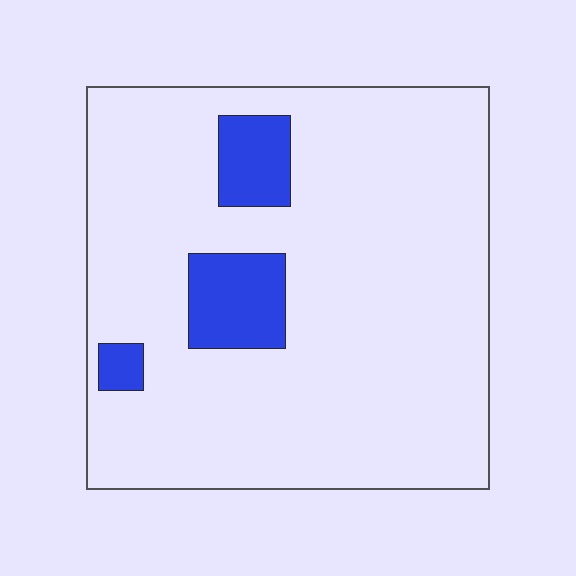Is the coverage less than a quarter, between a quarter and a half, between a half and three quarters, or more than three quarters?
Less than a quarter.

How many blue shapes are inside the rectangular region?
3.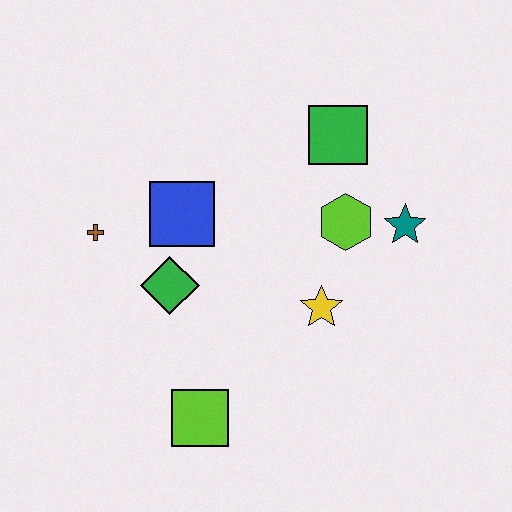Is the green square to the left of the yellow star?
No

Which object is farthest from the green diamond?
The teal star is farthest from the green diamond.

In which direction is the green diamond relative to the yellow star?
The green diamond is to the left of the yellow star.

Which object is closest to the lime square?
The green diamond is closest to the lime square.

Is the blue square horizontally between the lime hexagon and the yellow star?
No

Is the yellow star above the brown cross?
No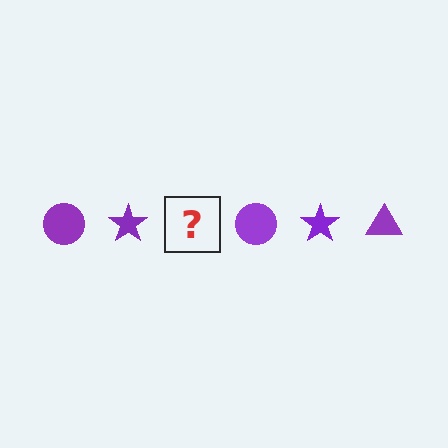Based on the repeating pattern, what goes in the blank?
The blank should be a purple triangle.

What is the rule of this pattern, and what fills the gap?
The rule is that the pattern cycles through circle, star, triangle shapes in purple. The gap should be filled with a purple triangle.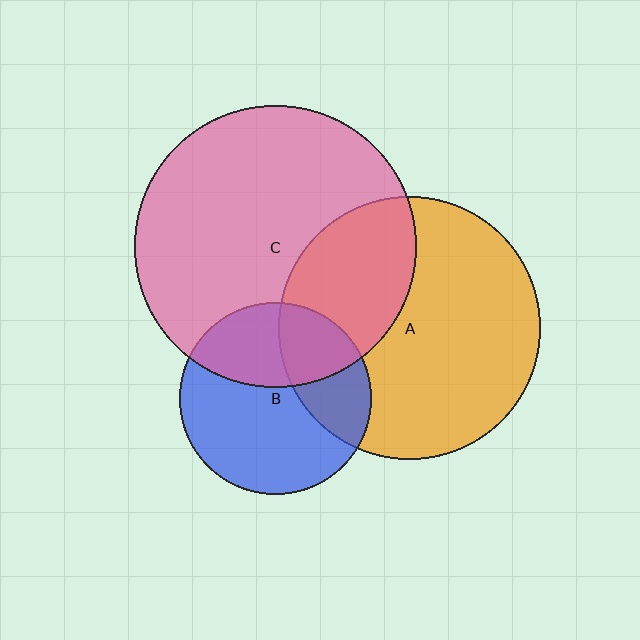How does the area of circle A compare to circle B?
Approximately 1.9 times.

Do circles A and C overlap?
Yes.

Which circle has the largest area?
Circle C (pink).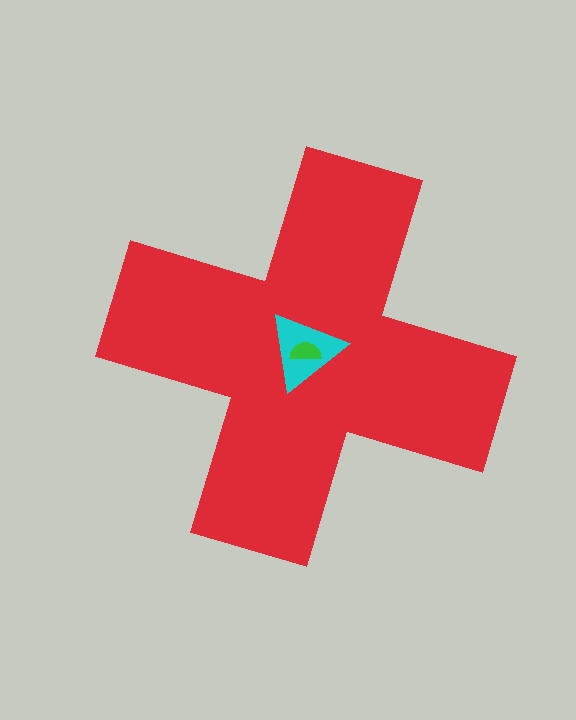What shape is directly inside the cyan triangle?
The green semicircle.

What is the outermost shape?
The red cross.